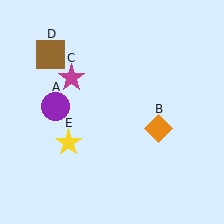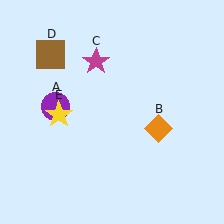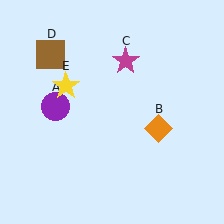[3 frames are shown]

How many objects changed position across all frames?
2 objects changed position: magenta star (object C), yellow star (object E).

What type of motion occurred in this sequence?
The magenta star (object C), yellow star (object E) rotated clockwise around the center of the scene.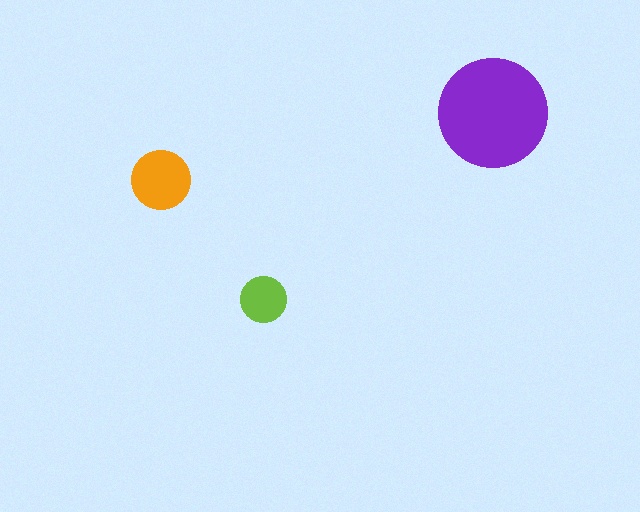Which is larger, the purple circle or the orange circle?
The purple one.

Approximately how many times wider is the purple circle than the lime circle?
About 2.5 times wider.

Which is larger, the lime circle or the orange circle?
The orange one.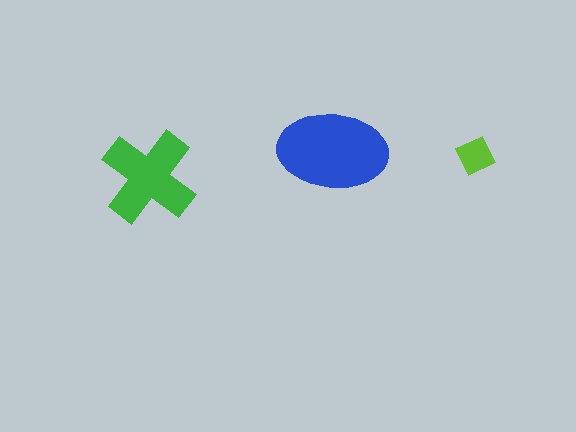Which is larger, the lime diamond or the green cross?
The green cross.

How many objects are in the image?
There are 3 objects in the image.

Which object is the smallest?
The lime diamond.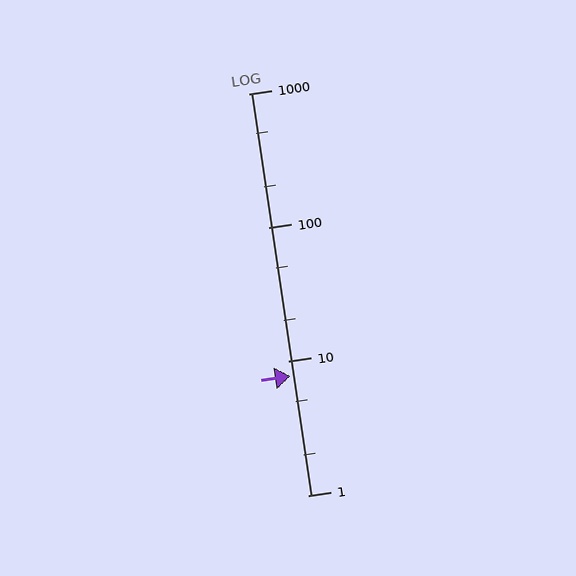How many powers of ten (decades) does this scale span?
The scale spans 3 decades, from 1 to 1000.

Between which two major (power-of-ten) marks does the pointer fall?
The pointer is between 1 and 10.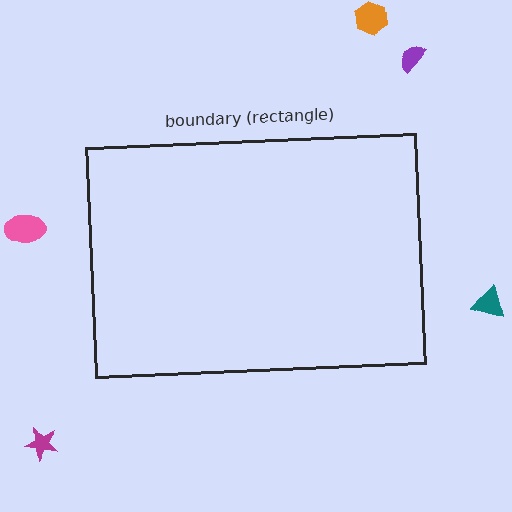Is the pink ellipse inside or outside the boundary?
Outside.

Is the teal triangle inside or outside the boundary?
Outside.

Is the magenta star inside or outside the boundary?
Outside.